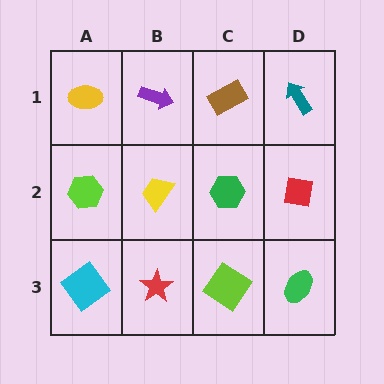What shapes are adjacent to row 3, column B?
A yellow trapezoid (row 2, column B), a cyan diamond (row 3, column A), a lime diamond (row 3, column C).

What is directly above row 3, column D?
A red square.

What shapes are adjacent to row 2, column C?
A brown rectangle (row 1, column C), a lime diamond (row 3, column C), a yellow trapezoid (row 2, column B), a red square (row 2, column D).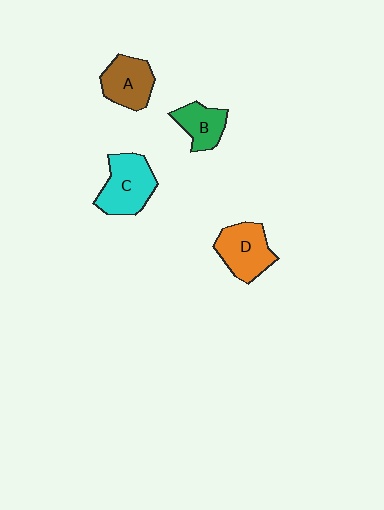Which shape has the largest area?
Shape C (cyan).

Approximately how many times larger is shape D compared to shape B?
Approximately 1.4 times.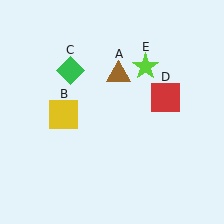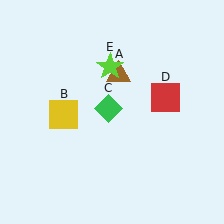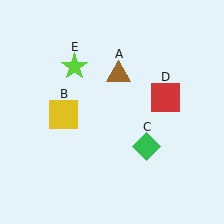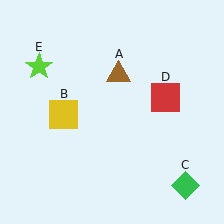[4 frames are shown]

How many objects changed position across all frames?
2 objects changed position: green diamond (object C), lime star (object E).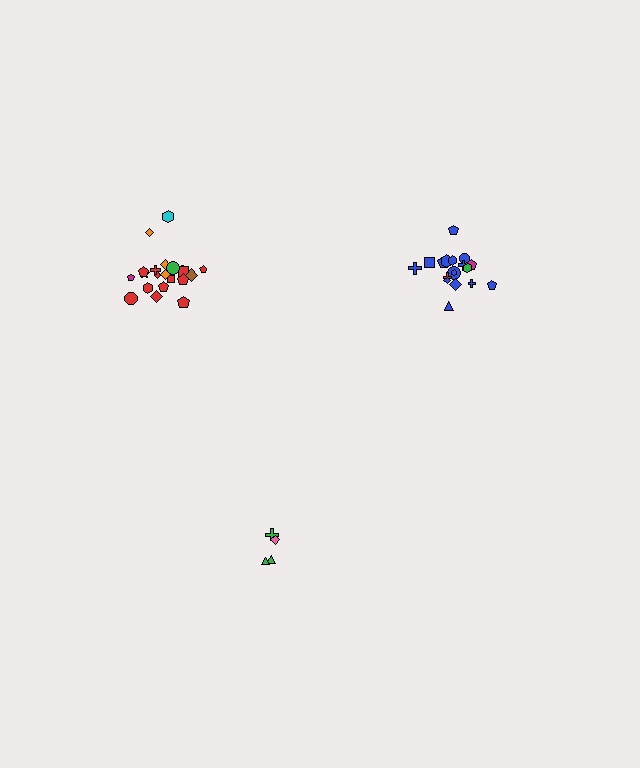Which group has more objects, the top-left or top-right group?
The top-left group.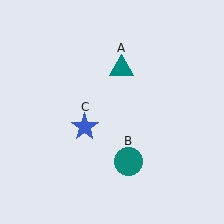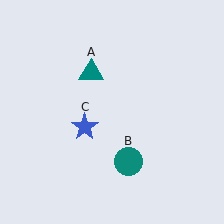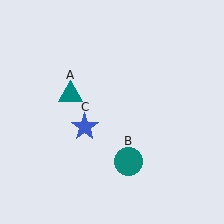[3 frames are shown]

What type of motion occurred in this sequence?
The teal triangle (object A) rotated counterclockwise around the center of the scene.